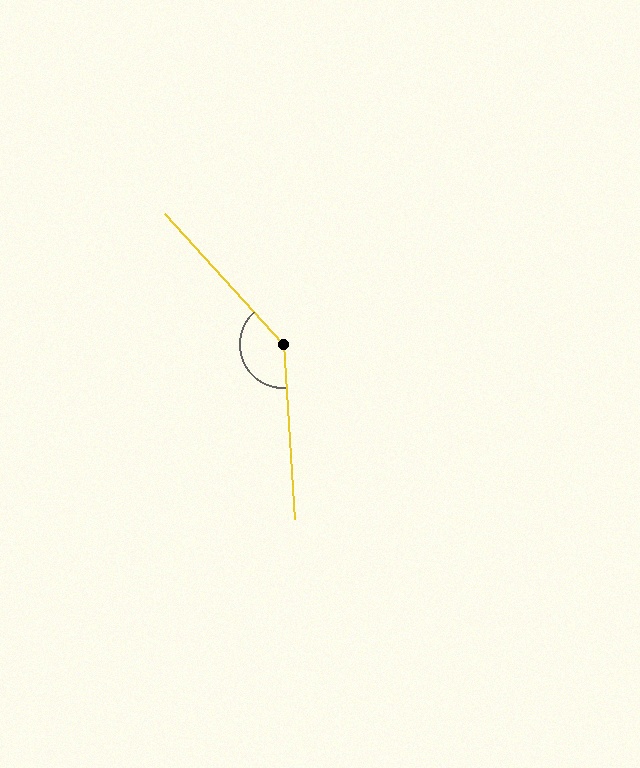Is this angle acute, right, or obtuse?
It is obtuse.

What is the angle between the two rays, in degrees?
Approximately 142 degrees.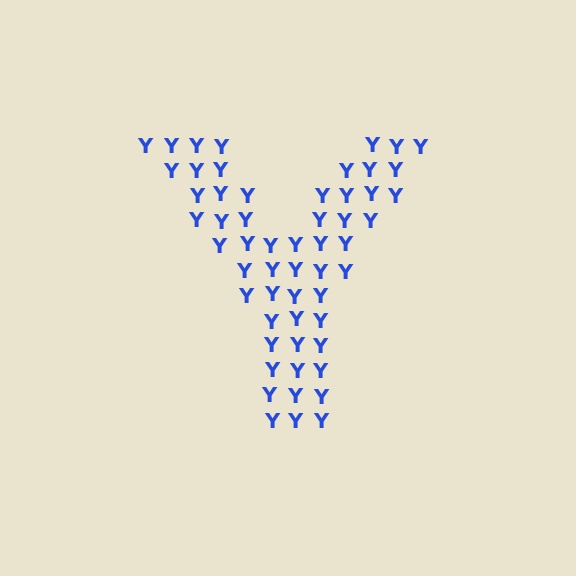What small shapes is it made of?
It is made of small letter Y's.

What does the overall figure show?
The overall figure shows the letter Y.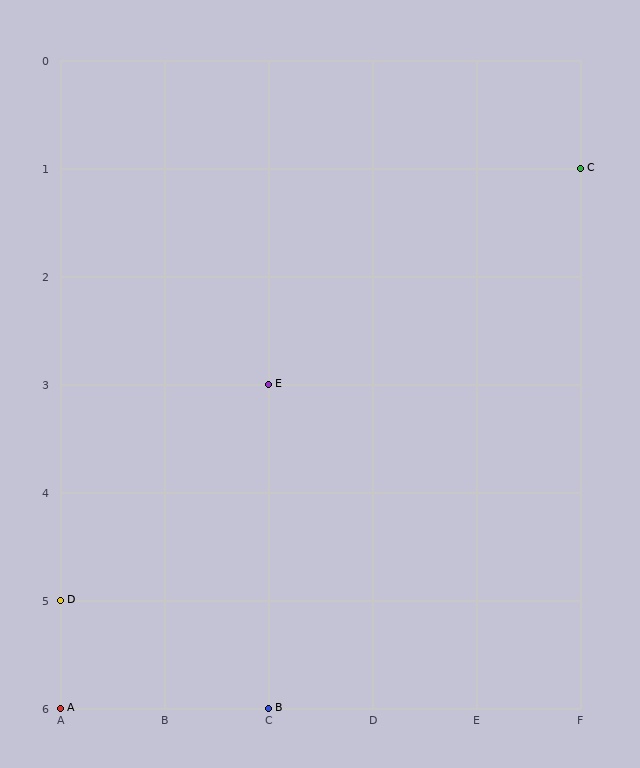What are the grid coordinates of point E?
Point E is at grid coordinates (C, 3).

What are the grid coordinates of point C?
Point C is at grid coordinates (F, 1).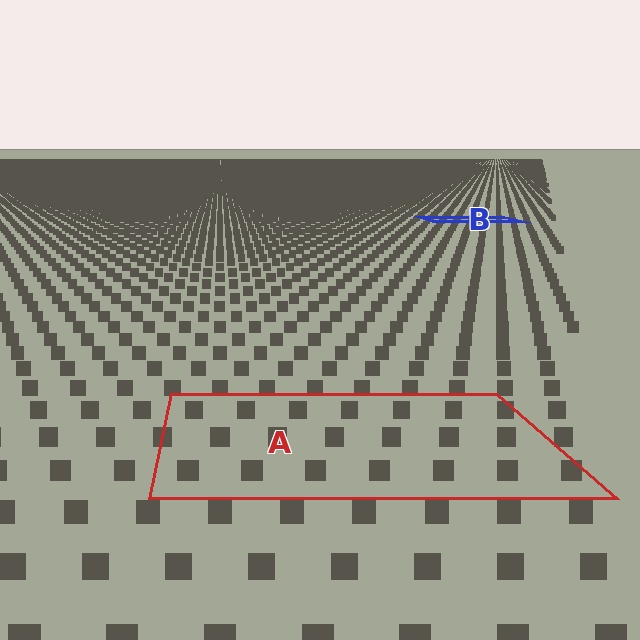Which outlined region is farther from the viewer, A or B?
Region B is farther from the viewer — the texture elements inside it appear smaller and more densely packed.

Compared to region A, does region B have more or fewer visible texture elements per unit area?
Region B has more texture elements per unit area — they are packed more densely because it is farther away.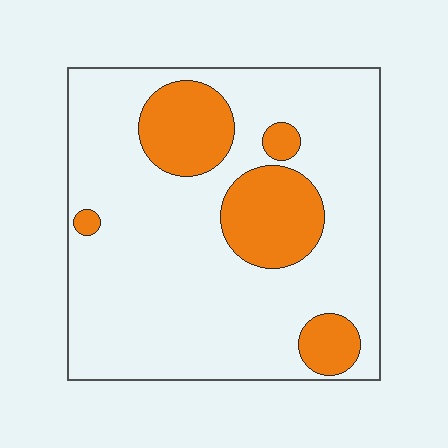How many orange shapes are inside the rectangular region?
5.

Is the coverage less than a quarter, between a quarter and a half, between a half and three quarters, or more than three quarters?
Less than a quarter.